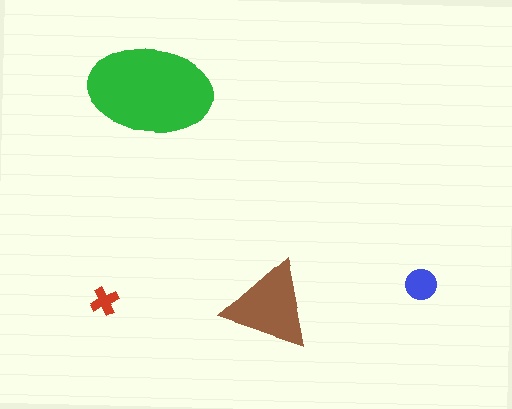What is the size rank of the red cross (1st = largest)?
4th.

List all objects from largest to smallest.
The green ellipse, the brown triangle, the blue circle, the red cross.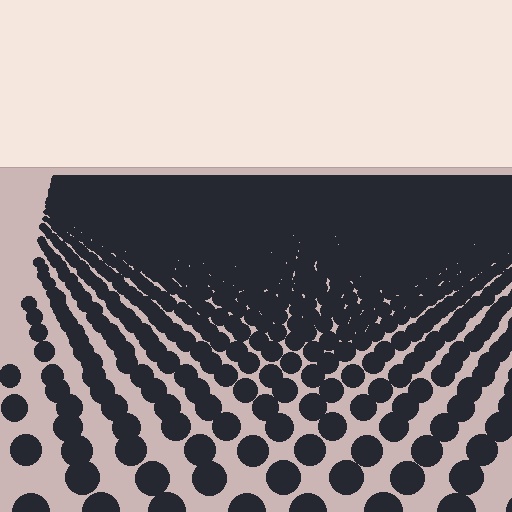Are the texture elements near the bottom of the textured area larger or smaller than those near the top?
Larger. Near the bottom, elements are closer to the viewer and appear at a bigger on-screen size.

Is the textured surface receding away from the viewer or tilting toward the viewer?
The surface is receding away from the viewer. Texture elements get smaller and denser toward the top.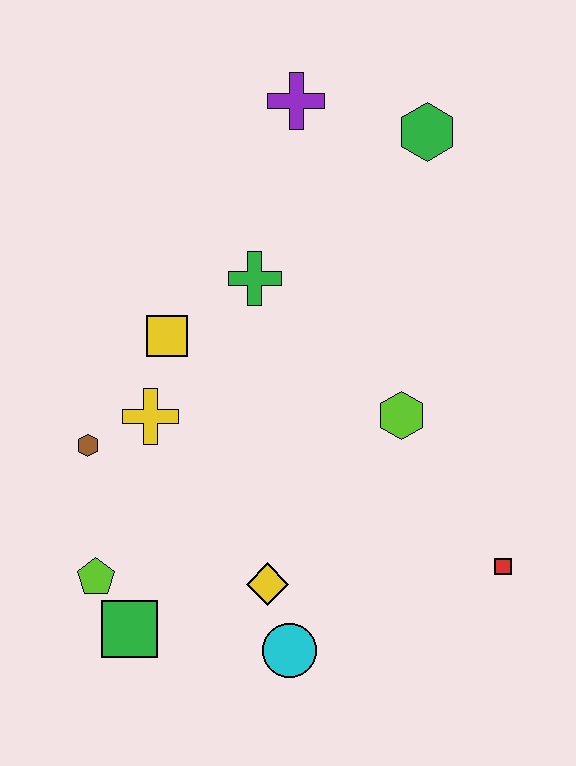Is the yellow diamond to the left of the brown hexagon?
No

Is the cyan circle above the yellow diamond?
No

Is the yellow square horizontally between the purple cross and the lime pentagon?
Yes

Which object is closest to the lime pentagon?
The green square is closest to the lime pentagon.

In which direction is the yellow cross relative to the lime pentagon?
The yellow cross is above the lime pentagon.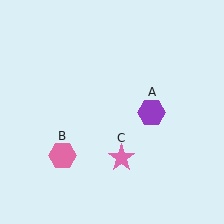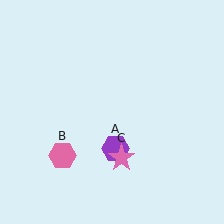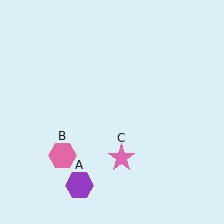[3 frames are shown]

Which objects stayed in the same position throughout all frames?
Pink hexagon (object B) and pink star (object C) remained stationary.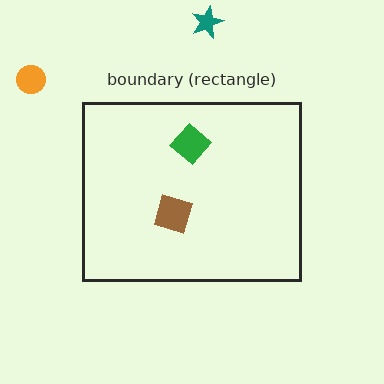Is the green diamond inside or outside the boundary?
Inside.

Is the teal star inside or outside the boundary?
Outside.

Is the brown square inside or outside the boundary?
Inside.